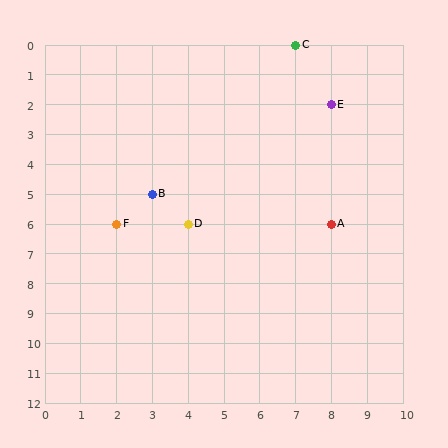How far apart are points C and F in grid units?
Points C and F are 5 columns and 6 rows apart (about 7.8 grid units diagonally).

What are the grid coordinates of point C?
Point C is at grid coordinates (7, 0).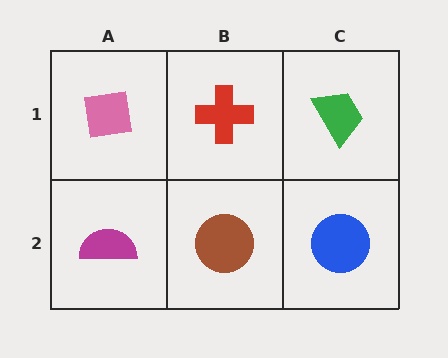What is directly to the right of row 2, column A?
A brown circle.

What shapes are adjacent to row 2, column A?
A pink square (row 1, column A), a brown circle (row 2, column B).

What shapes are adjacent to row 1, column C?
A blue circle (row 2, column C), a red cross (row 1, column B).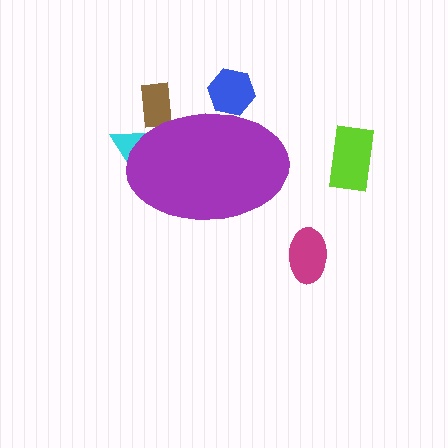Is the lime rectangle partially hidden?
No, the lime rectangle is fully visible.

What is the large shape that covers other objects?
A purple ellipse.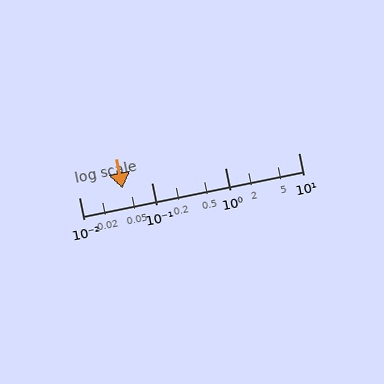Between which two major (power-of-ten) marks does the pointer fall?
The pointer is between 0.01 and 0.1.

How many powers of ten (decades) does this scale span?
The scale spans 3 decades, from 0.01 to 10.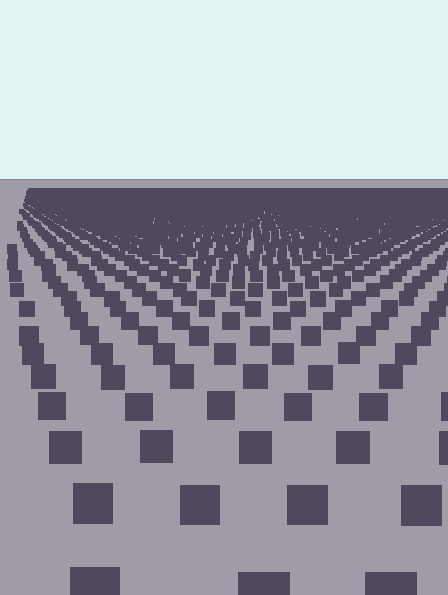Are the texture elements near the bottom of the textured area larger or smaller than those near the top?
Larger. Near the bottom, elements are closer to the viewer and appear at a bigger on-screen size.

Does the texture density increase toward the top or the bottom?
Density increases toward the top.